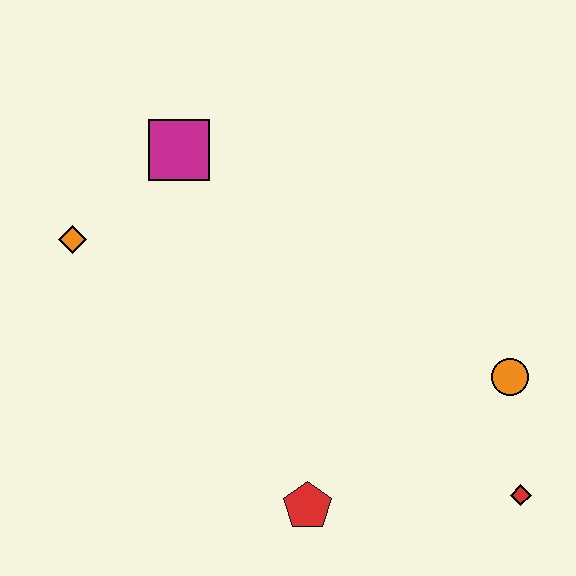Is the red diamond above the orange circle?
No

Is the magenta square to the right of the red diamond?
No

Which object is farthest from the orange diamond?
The red diamond is farthest from the orange diamond.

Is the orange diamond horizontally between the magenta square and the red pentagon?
No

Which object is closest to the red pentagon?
The red diamond is closest to the red pentagon.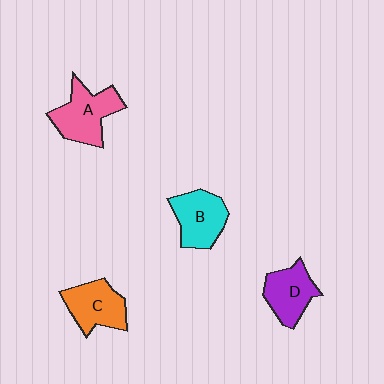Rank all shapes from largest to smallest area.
From largest to smallest: A (pink), B (cyan), C (orange), D (purple).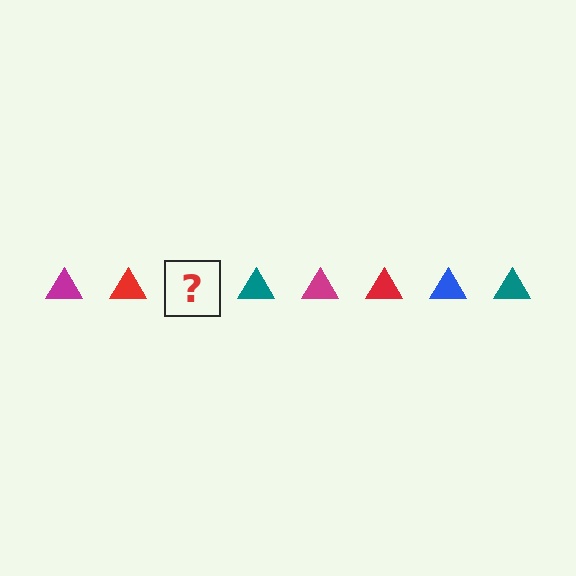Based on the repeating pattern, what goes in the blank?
The blank should be a blue triangle.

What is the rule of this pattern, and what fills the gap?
The rule is that the pattern cycles through magenta, red, blue, teal triangles. The gap should be filled with a blue triangle.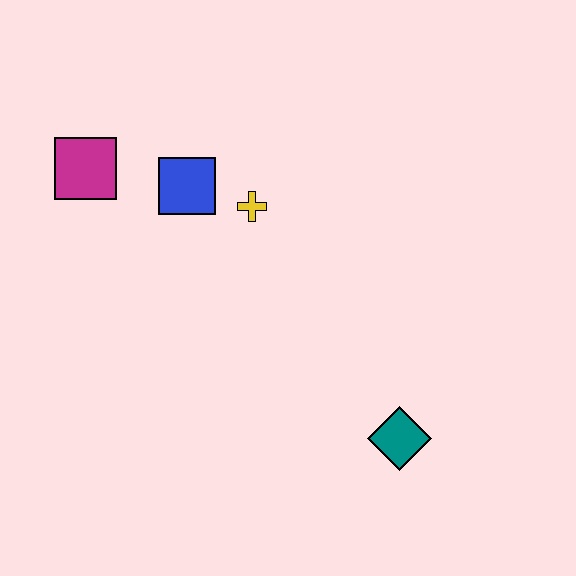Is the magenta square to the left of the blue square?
Yes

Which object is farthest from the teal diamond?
The magenta square is farthest from the teal diamond.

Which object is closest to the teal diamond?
The yellow cross is closest to the teal diamond.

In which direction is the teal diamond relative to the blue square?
The teal diamond is below the blue square.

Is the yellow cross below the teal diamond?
No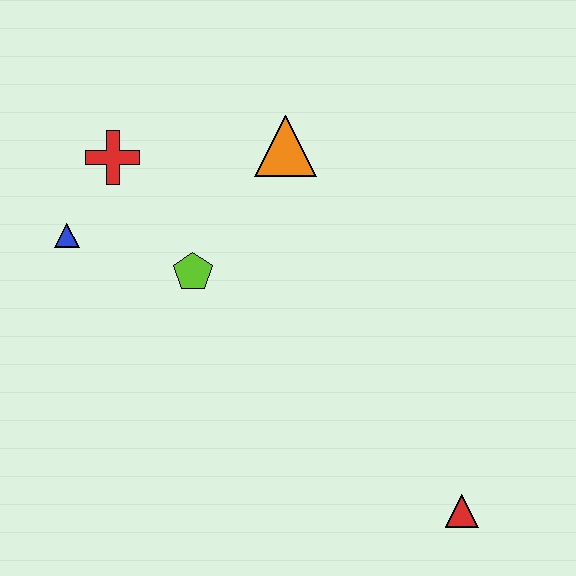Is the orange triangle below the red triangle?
No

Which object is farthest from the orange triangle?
The red triangle is farthest from the orange triangle.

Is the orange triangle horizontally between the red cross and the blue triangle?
No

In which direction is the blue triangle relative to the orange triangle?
The blue triangle is to the left of the orange triangle.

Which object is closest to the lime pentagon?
The blue triangle is closest to the lime pentagon.